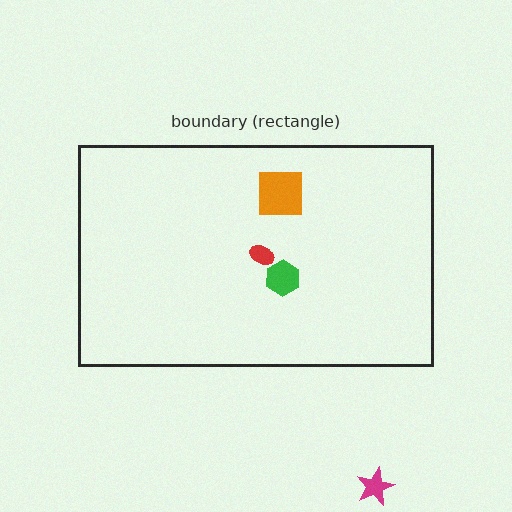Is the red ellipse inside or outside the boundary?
Inside.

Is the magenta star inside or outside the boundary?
Outside.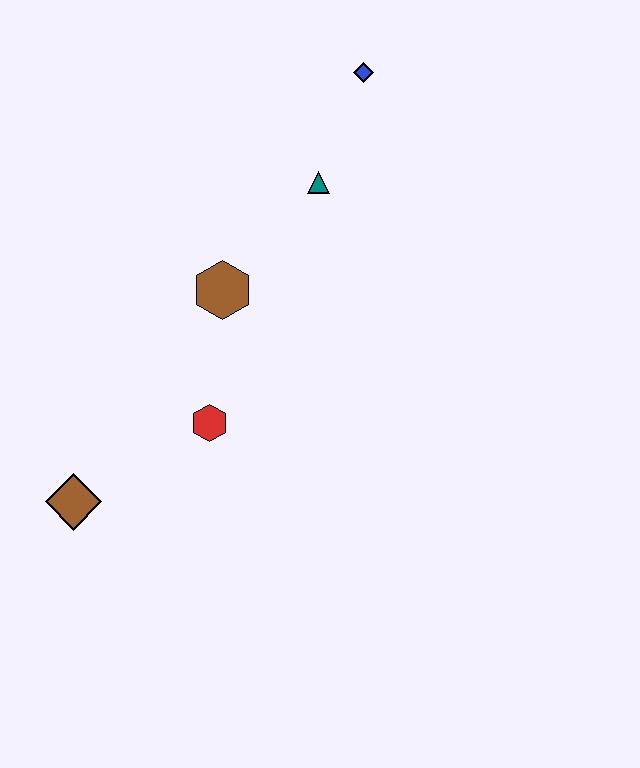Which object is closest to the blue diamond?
The teal triangle is closest to the blue diamond.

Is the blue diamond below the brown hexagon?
No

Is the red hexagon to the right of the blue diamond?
No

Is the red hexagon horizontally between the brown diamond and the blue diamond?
Yes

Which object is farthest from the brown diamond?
The blue diamond is farthest from the brown diamond.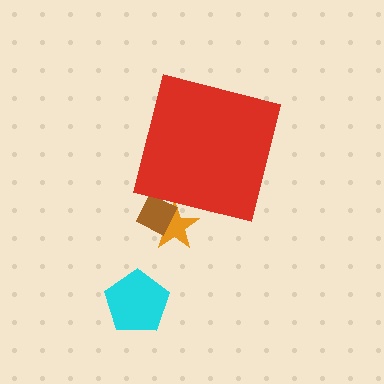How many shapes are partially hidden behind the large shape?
2 shapes are partially hidden.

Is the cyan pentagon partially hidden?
No, the cyan pentagon is fully visible.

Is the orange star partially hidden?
Yes, the orange star is partially hidden behind the red square.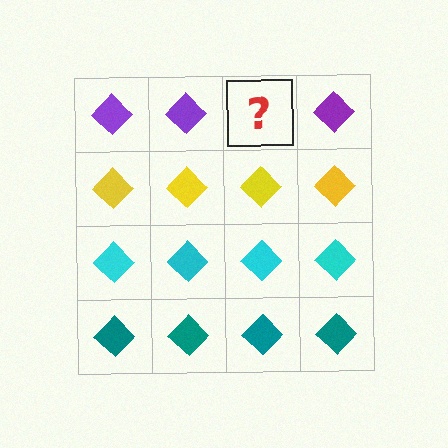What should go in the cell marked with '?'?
The missing cell should contain a purple diamond.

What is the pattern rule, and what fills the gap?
The rule is that each row has a consistent color. The gap should be filled with a purple diamond.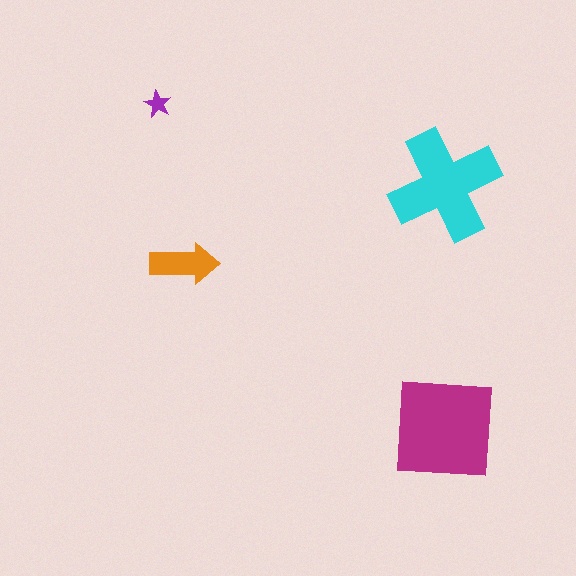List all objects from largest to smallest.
The magenta square, the cyan cross, the orange arrow, the purple star.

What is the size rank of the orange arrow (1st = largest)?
3rd.